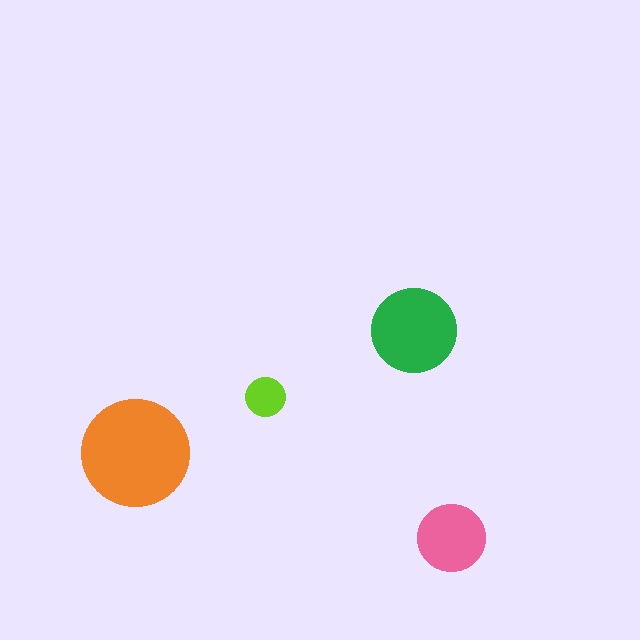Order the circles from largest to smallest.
the orange one, the green one, the pink one, the lime one.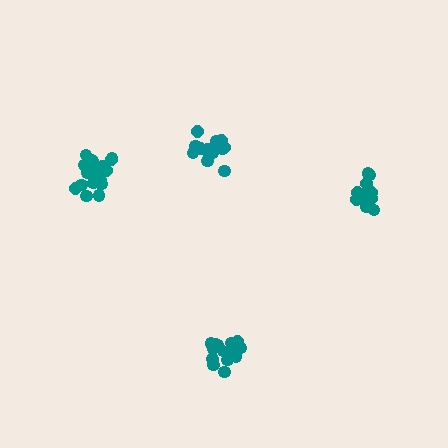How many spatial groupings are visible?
There are 4 spatial groupings.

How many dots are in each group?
Group 1: 12 dots, Group 2: 14 dots, Group 3: 18 dots, Group 4: 18 dots (62 total).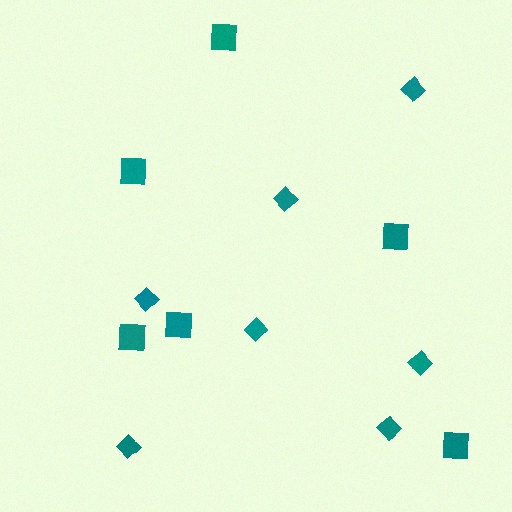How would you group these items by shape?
There are 2 groups: one group of squares (6) and one group of diamonds (7).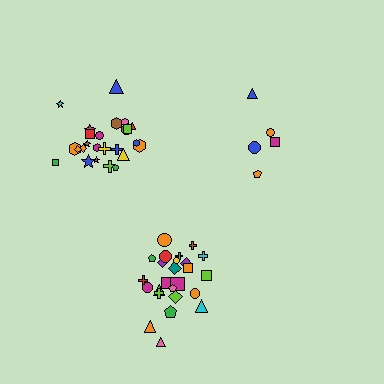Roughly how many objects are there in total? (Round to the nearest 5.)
Roughly 55 objects in total.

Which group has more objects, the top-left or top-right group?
The top-left group.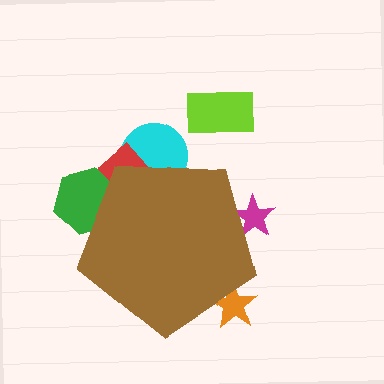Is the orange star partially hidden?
Yes, the orange star is partially hidden behind the brown pentagon.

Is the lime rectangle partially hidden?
No, the lime rectangle is fully visible.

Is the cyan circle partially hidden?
Yes, the cyan circle is partially hidden behind the brown pentagon.